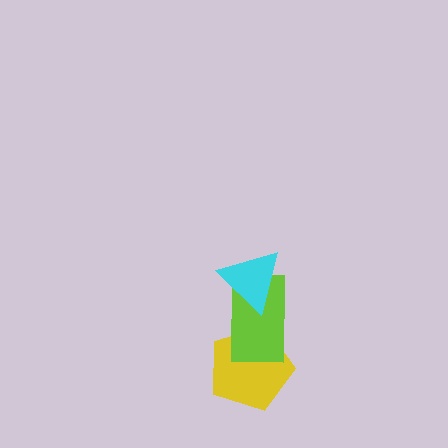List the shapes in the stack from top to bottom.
From top to bottom: the cyan triangle, the lime rectangle, the yellow pentagon.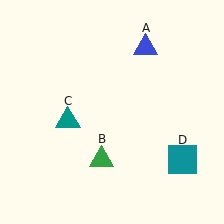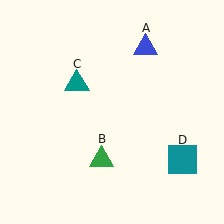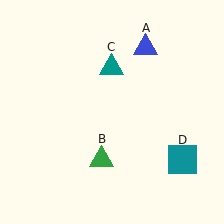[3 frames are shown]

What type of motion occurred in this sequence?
The teal triangle (object C) rotated clockwise around the center of the scene.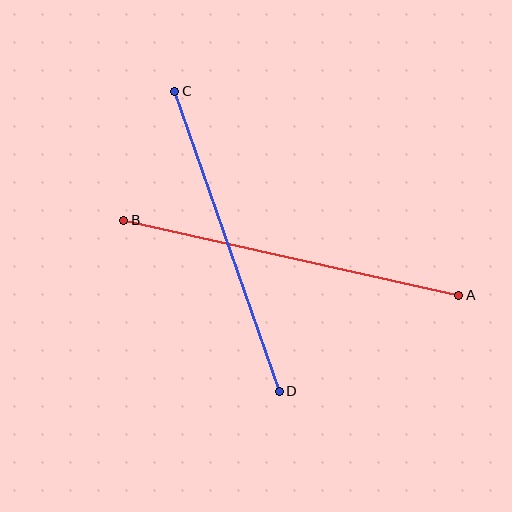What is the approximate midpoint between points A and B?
The midpoint is at approximately (291, 258) pixels.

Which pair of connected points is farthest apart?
Points A and B are farthest apart.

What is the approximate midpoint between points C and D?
The midpoint is at approximately (227, 241) pixels.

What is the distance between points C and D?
The distance is approximately 318 pixels.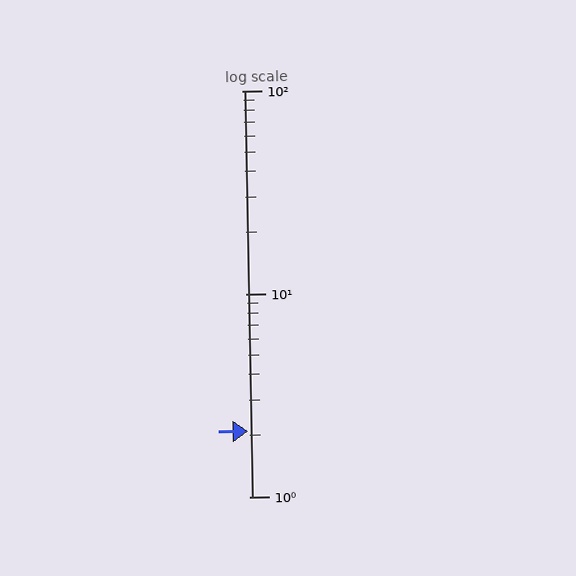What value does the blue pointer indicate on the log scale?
The pointer indicates approximately 2.1.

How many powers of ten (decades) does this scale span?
The scale spans 2 decades, from 1 to 100.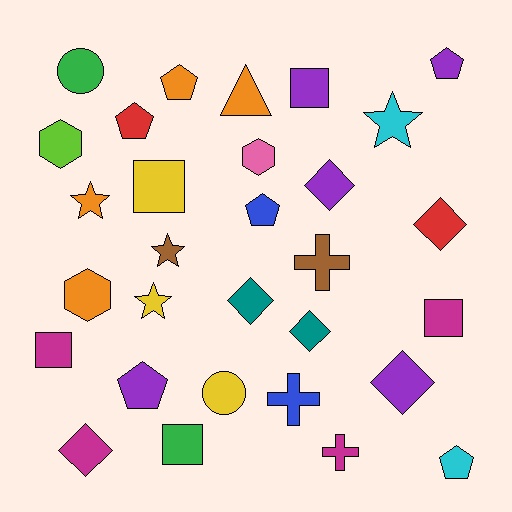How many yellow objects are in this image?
There are 3 yellow objects.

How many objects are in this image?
There are 30 objects.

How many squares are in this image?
There are 5 squares.